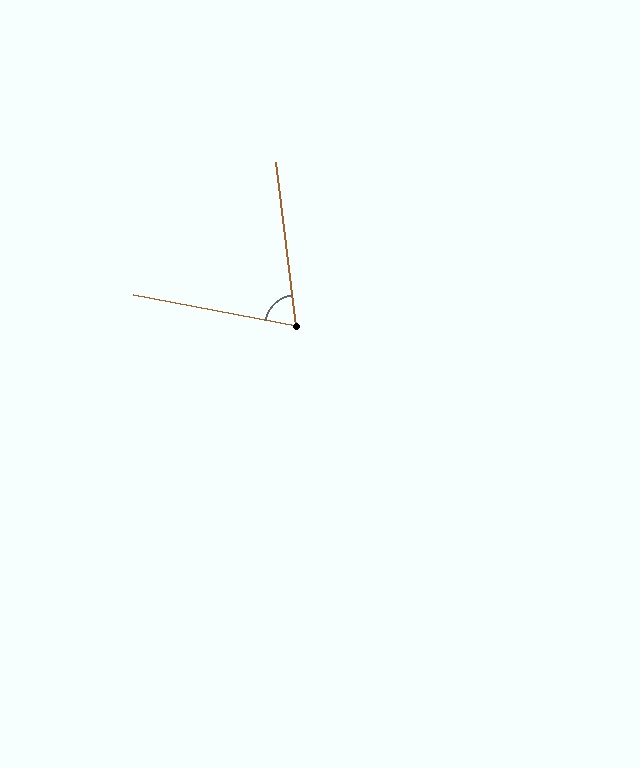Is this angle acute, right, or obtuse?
It is acute.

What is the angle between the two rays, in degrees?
Approximately 72 degrees.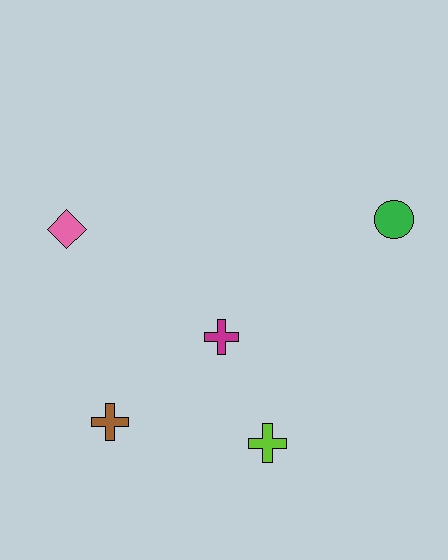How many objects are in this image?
There are 5 objects.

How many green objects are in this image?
There is 1 green object.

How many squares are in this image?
There are no squares.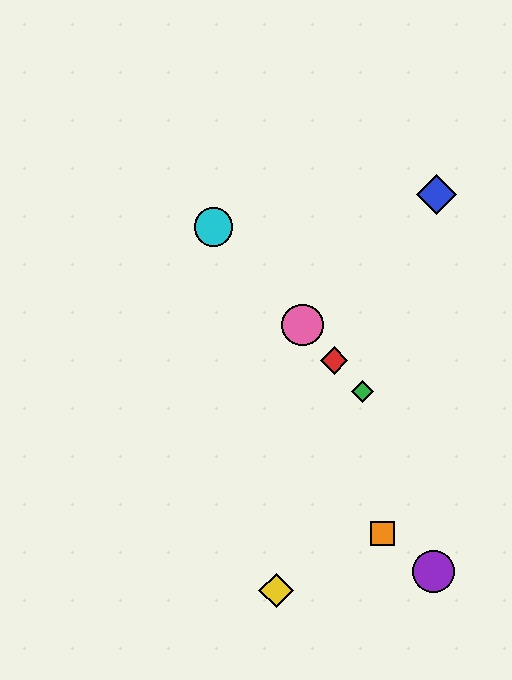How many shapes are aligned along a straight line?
4 shapes (the red diamond, the green diamond, the cyan circle, the pink circle) are aligned along a straight line.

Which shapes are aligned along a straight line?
The red diamond, the green diamond, the cyan circle, the pink circle are aligned along a straight line.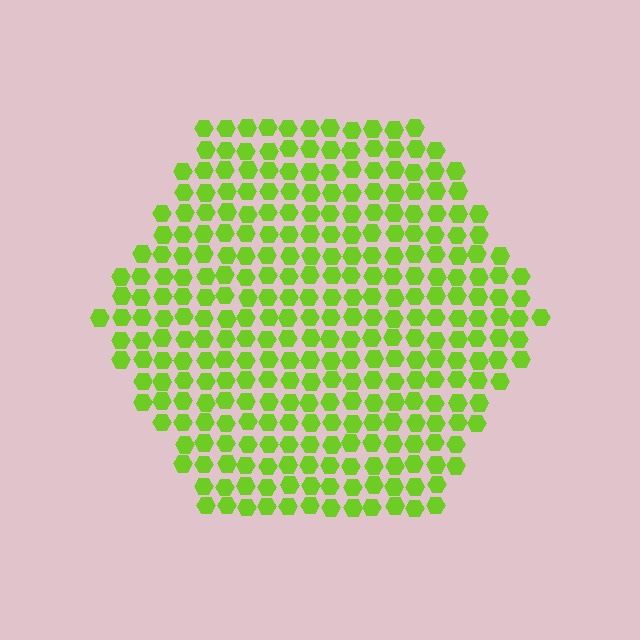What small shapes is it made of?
It is made of small hexagons.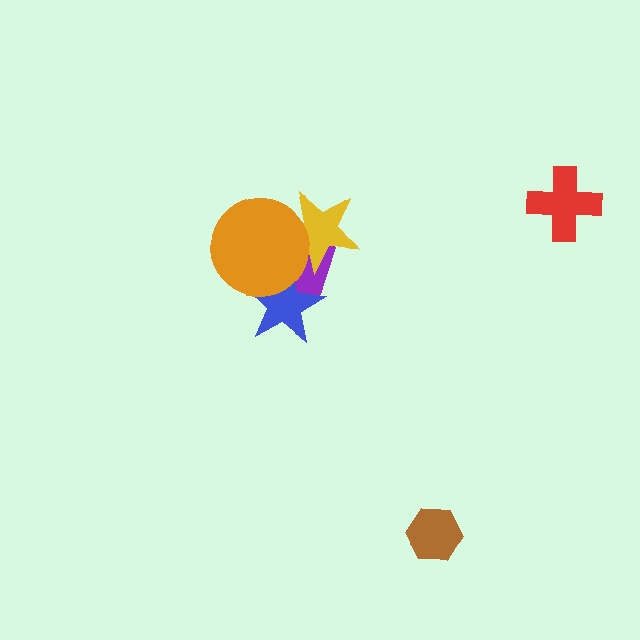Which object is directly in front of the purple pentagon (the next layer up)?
The blue star is directly in front of the purple pentagon.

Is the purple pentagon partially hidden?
Yes, it is partially covered by another shape.